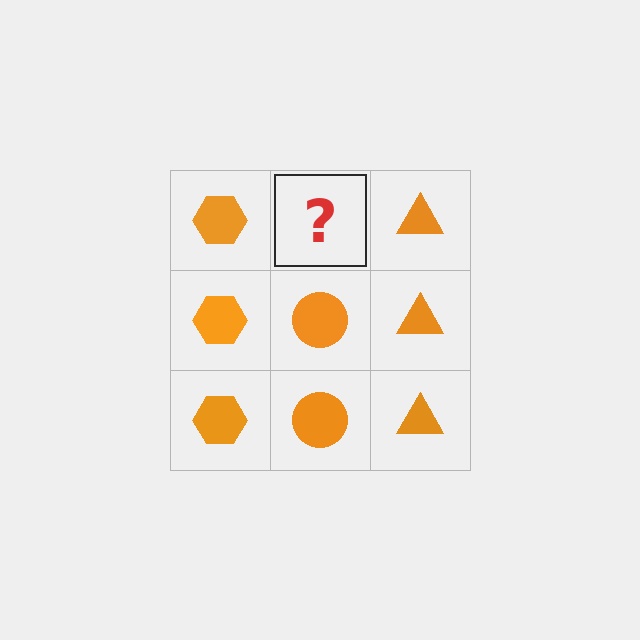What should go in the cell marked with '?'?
The missing cell should contain an orange circle.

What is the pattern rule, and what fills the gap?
The rule is that each column has a consistent shape. The gap should be filled with an orange circle.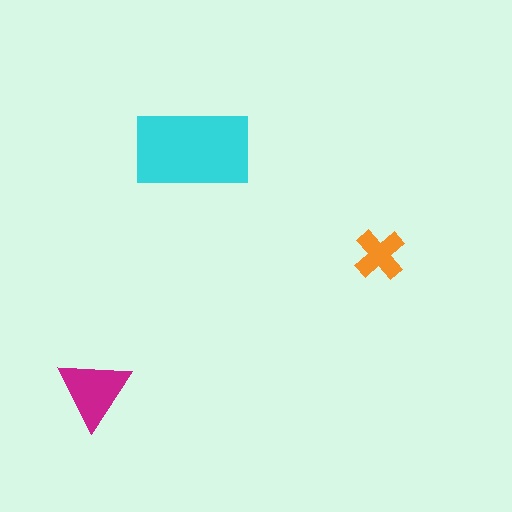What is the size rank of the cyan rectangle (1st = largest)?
1st.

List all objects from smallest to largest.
The orange cross, the magenta triangle, the cyan rectangle.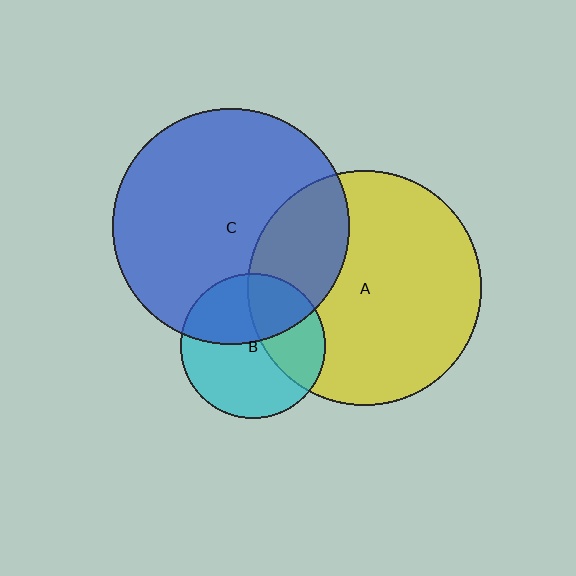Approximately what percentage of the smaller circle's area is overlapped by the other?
Approximately 40%.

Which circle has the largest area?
Circle C (blue).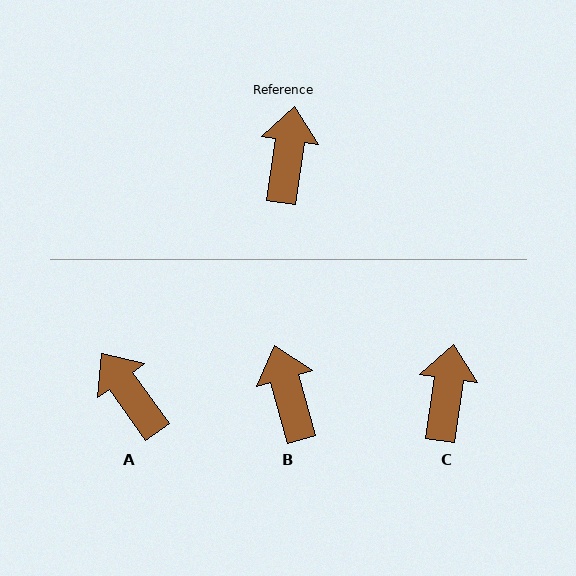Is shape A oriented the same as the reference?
No, it is off by about 44 degrees.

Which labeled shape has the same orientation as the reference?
C.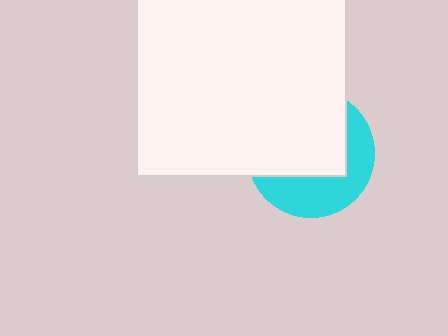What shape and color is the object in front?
The object in front is a white rectangle.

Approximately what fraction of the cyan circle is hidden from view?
Roughly 60% of the cyan circle is hidden behind the white rectangle.